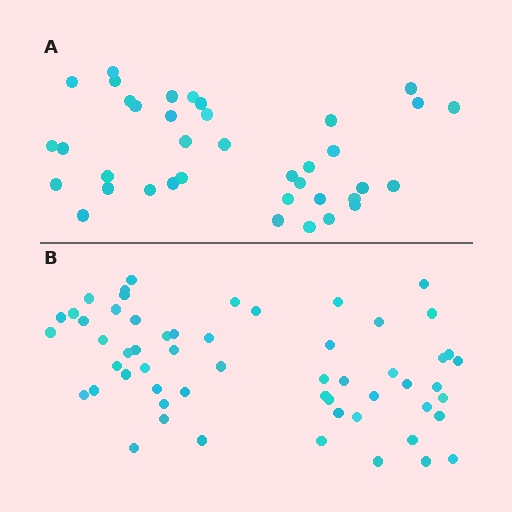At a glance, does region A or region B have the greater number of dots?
Region B (the bottom region) has more dots.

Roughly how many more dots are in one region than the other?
Region B has approximately 20 more dots than region A.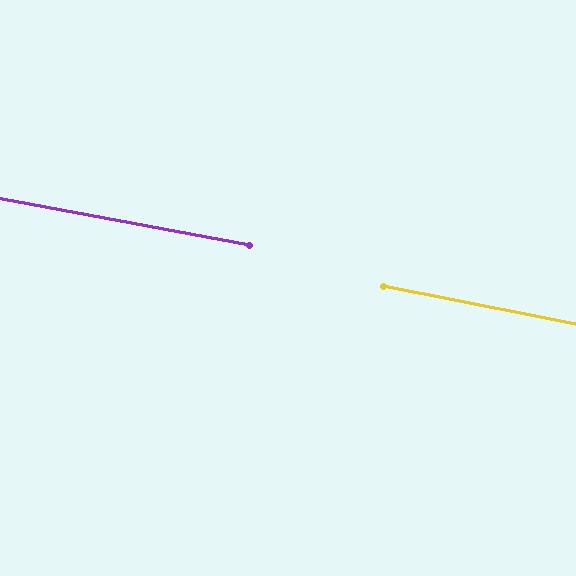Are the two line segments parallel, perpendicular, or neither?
Parallel — their directions differ by only 0.6°.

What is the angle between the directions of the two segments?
Approximately 1 degree.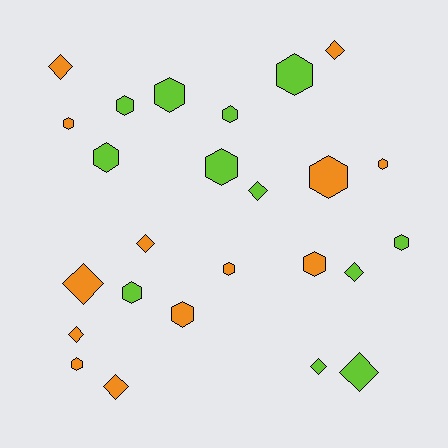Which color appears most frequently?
Orange, with 13 objects.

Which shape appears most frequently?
Hexagon, with 15 objects.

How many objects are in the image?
There are 25 objects.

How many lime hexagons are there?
There are 8 lime hexagons.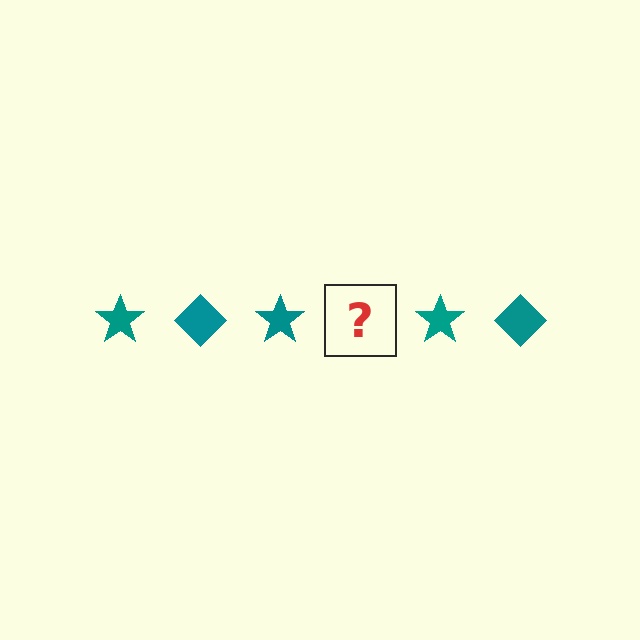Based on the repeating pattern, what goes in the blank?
The blank should be a teal diamond.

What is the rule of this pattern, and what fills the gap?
The rule is that the pattern cycles through star, diamond shapes in teal. The gap should be filled with a teal diamond.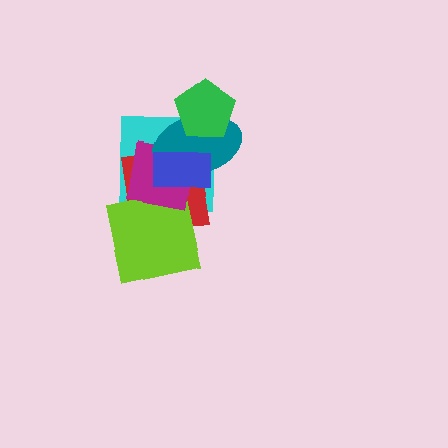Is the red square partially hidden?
Yes, it is partially covered by another shape.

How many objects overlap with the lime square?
3 objects overlap with the lime square.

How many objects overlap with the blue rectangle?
4 objects overlap with the blue rectangle.